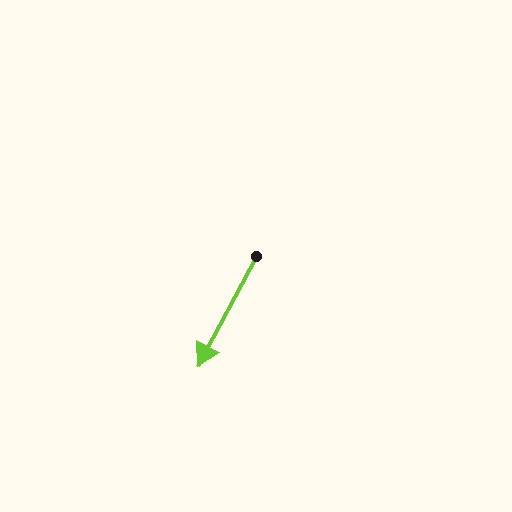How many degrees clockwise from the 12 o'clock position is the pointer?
Approximately 208 degrees.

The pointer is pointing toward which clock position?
Roughly 7 o'clock.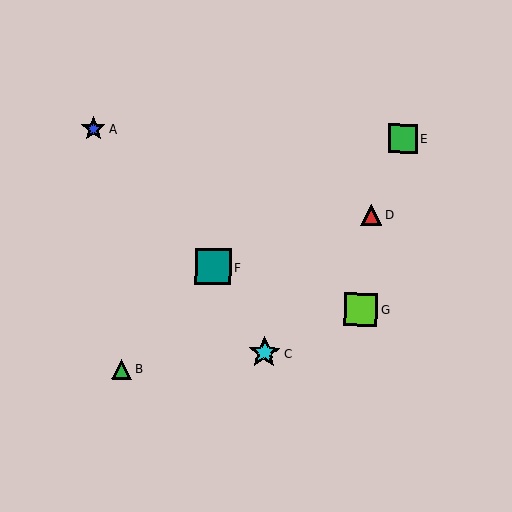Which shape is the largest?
The teal square (labeled F) is the largest.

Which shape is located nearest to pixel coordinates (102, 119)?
The blue star (labeled A) at (93, 129) is nearest to that location.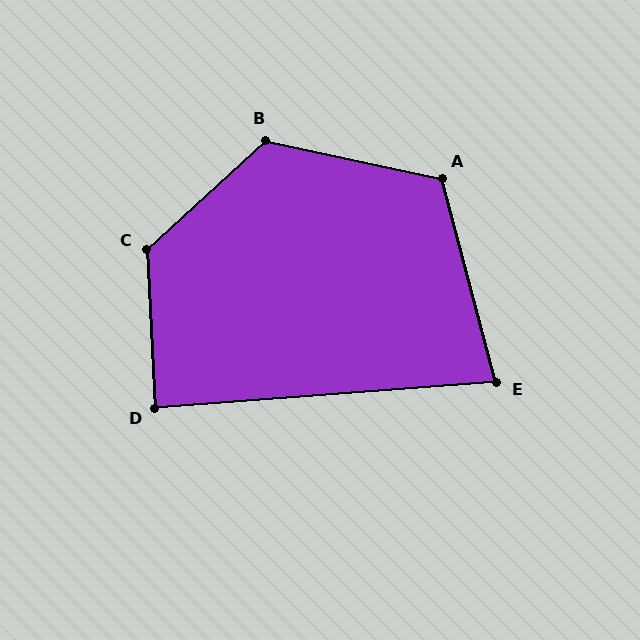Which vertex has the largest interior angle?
C, at approximately 129 degrees.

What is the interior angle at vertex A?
Approximately 117 degrees (obtuse).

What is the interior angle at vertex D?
Approximately 89 degrees (approximately right).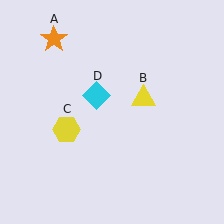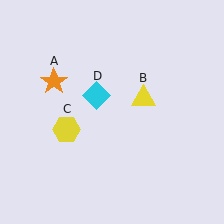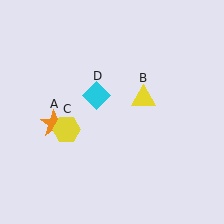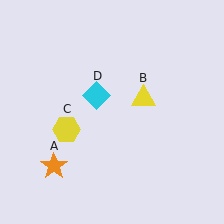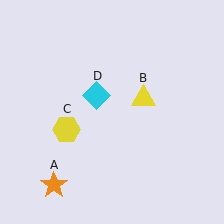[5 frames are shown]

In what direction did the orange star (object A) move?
The orange star (object A) moved down.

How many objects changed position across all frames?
1 object changed position: orange star (object A).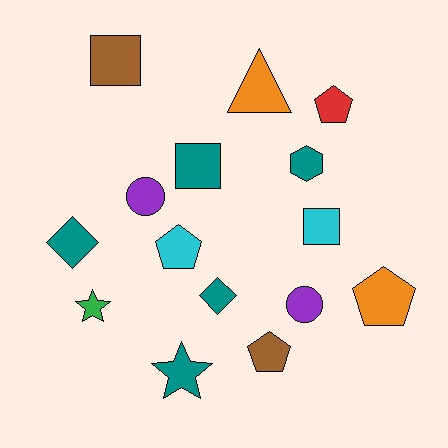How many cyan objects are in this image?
There are 2 cyan objects.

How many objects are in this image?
There are 15 objects.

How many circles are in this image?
There are 2 circles.